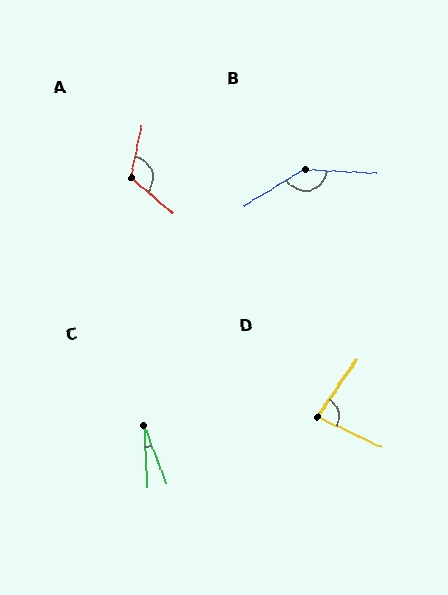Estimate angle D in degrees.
Approximately 80 degrees.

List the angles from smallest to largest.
C (18°), D (80°), A (119°), B (146°).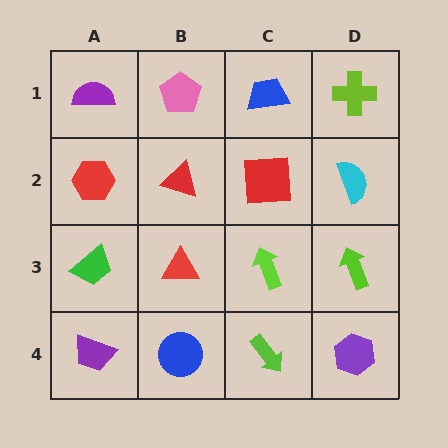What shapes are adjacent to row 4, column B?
A red triangle (row 3, column B), a purple trapezoid (row 4, column A), a lime arrow (row 4, column C).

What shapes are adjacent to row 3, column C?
A red square (row 2, column C), a lime arrow (row 4, column C), a red triangle (row 3, column B), a lime arrow (row 3, column D).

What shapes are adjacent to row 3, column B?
A red triangle (row 2, column B), a blue circle (row 4, column B), a green trapezoid (row 3, column A), a lime arrow (row 3, column C).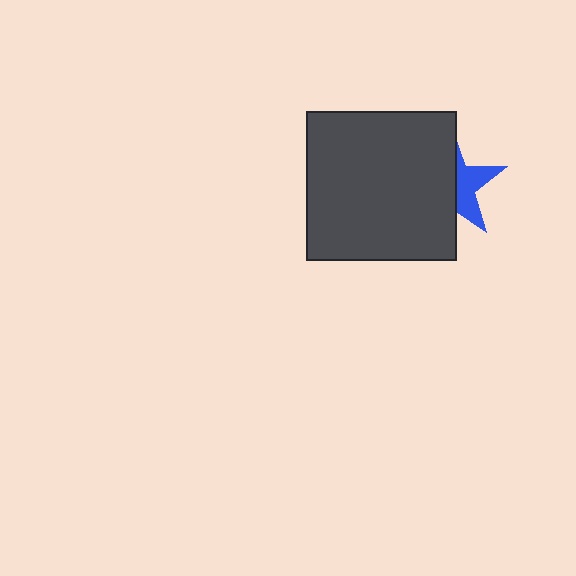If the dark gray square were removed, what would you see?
You would see the complete blue star.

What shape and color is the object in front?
The object in front is a dark gray square.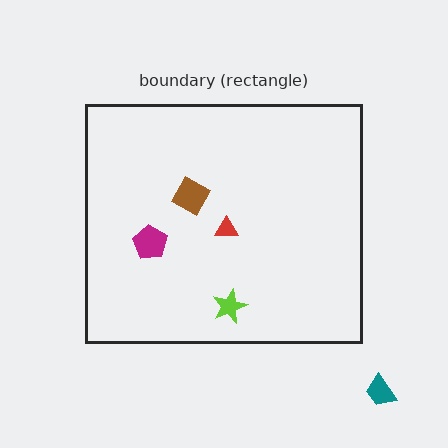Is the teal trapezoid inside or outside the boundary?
Outside.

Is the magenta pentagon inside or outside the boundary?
Inside.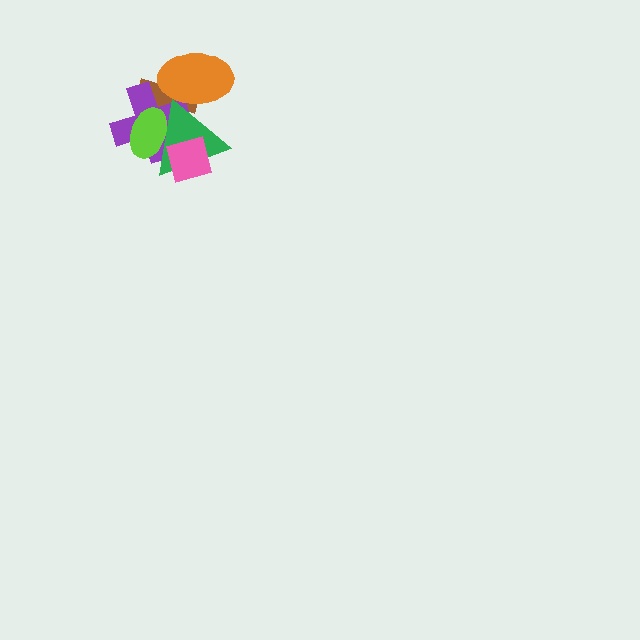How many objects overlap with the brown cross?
4 objects overlap with the brown cross.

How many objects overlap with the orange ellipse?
3 objects overlap with the orange ellipse.